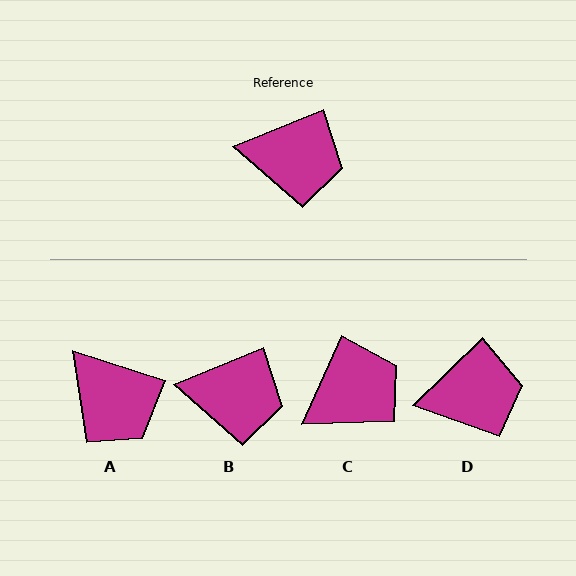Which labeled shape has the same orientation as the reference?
B.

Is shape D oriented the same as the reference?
No, it is off by about 22 degrees.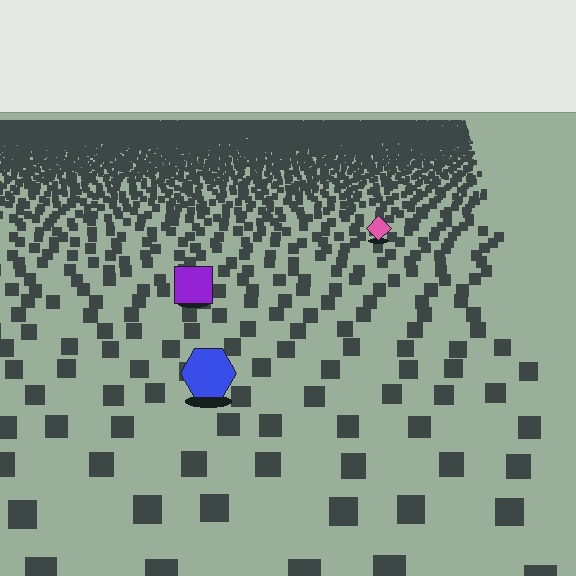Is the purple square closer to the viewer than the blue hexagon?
No. The blue hexagon is closer — you can tell from the texture gradient: the ground texture is coarser near it.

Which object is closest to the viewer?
The blue hexagon is closest. The texture marks near it are larger and more spread out.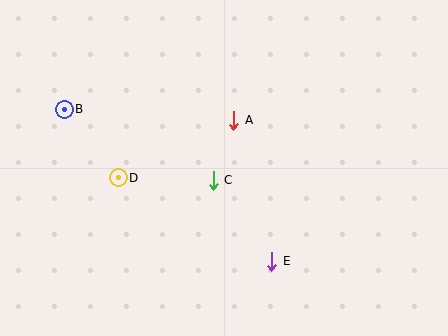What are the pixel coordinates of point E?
Point E is at (272, 262).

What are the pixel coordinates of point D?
Point D is at (118, 178).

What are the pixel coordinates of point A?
Point A is at (234, 120).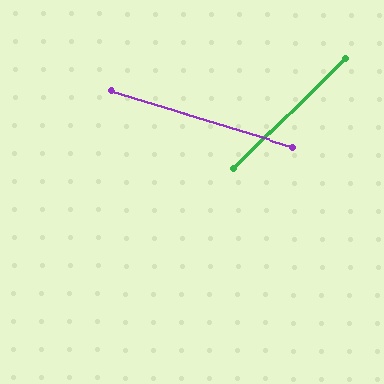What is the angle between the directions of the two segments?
Approximately 62 degrees.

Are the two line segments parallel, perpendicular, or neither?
Neither parallel nor perpendicular — they differ by about 62°.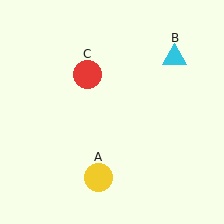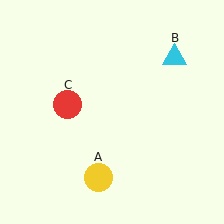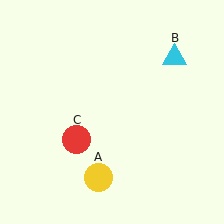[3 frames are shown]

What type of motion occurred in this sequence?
The red circle (object C) rotated counterclockwise around the center of the scene.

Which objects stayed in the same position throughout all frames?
Yellow circle (object A) and cyan triangle (object B) remained stationary.